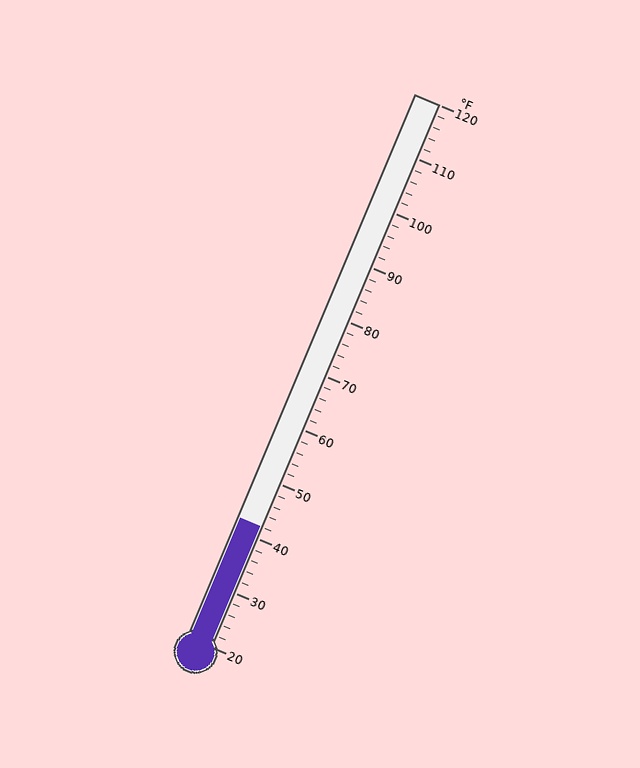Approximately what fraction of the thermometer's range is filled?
The thermometer is filled to approximately 20% of its range.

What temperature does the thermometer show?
The thermometer shows approximately 42°F.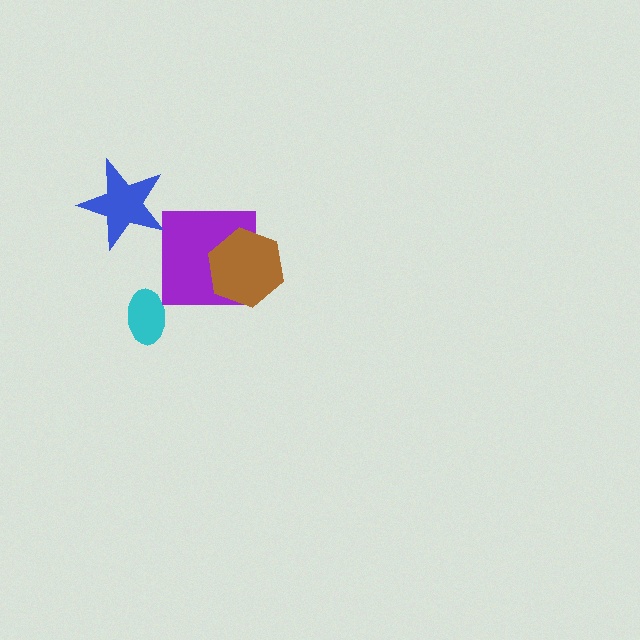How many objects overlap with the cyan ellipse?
0 objects overlap with the cyan ellipse.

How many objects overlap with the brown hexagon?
1 object overlaps with the brown hexagon.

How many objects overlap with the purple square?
1 object overlaps with the purple square.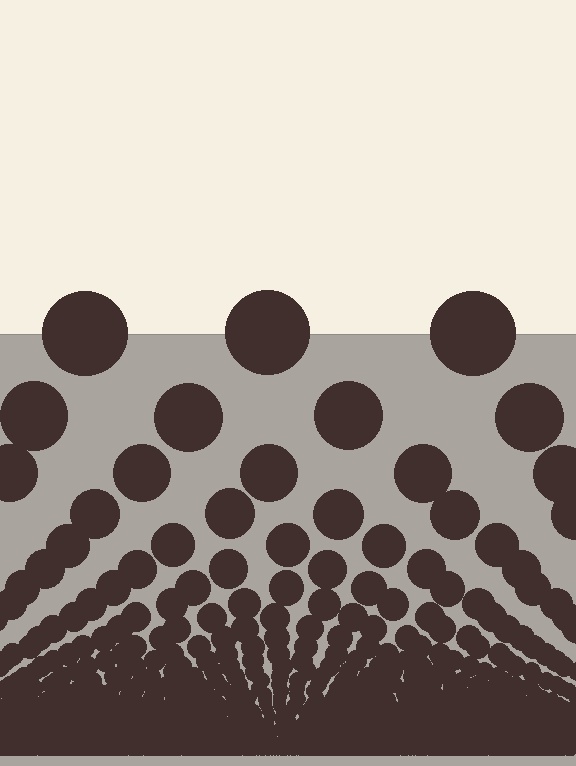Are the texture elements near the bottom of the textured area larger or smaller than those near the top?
Smaller. The gradient is inverted — elements near the bottom are smaller and denser.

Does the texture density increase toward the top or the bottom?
Density increases toward the bottom.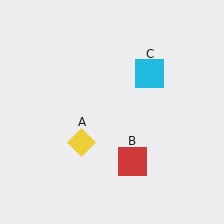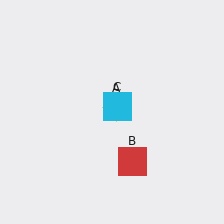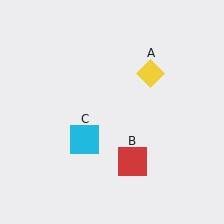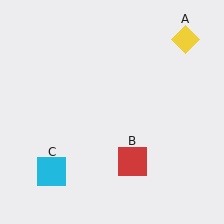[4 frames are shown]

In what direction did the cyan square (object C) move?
The cyan square (object C) moved down and to the left.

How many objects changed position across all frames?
2 objects changed position: yellow diamond (object A), cyan square (object C).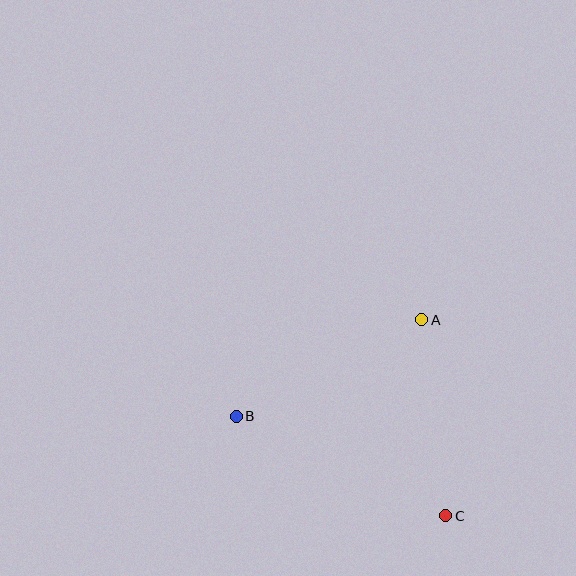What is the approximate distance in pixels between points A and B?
The distance between A and B is approximately 209 pixels.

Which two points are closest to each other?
Points A and C are closest to each other.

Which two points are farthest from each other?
Points B and C are farthest from each other.